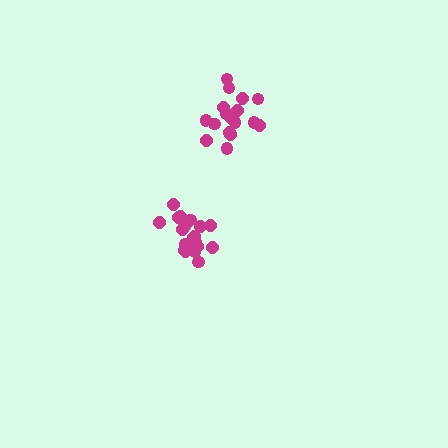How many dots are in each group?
Group 1: 20 dots, Group 2: 17 dots (37 total).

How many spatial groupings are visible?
There are 2 spatial groupings.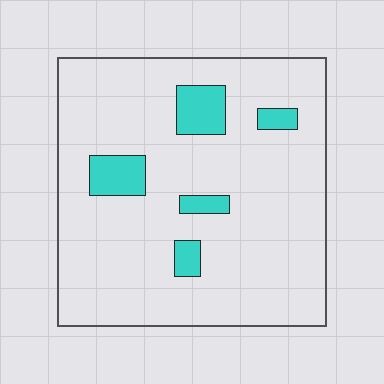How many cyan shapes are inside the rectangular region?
5.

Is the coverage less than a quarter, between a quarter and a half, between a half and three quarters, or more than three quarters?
Less than a quarter.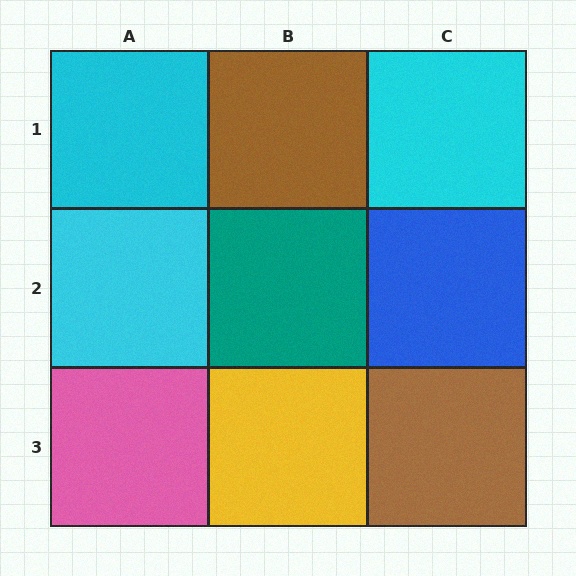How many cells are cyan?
3 cells are cyan.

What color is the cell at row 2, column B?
Teal.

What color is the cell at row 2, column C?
Blue.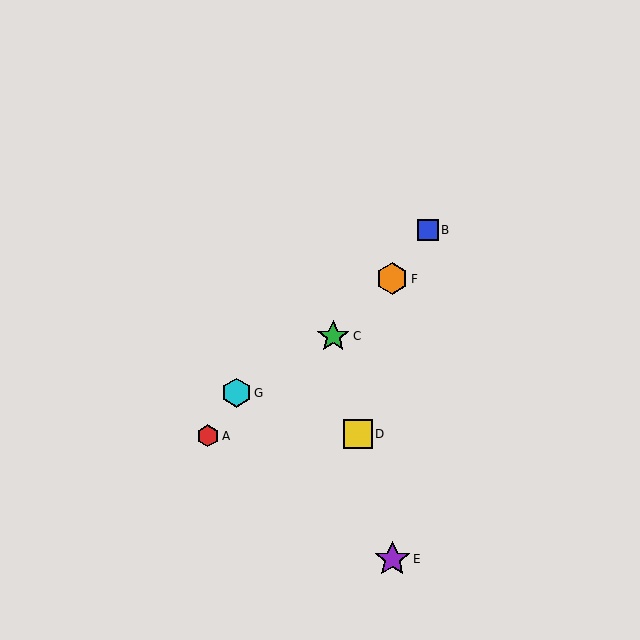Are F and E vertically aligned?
Yes, both are at x≈392.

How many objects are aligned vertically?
2 objects (E, F) are aligned vertically.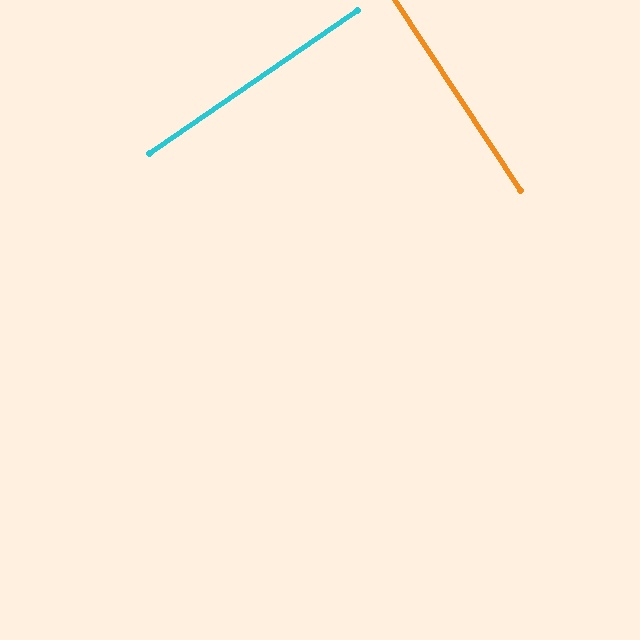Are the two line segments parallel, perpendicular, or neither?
Perpendicular — they meet at approximately 89°.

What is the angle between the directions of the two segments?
Approximately 89 degrees.